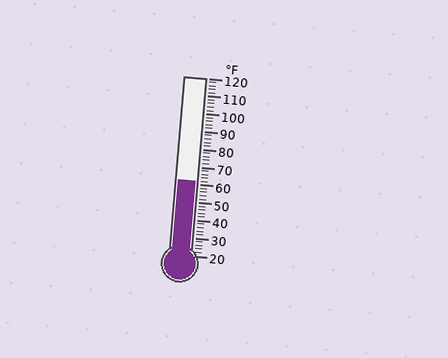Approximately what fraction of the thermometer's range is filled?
The thermometer is filled to approximately 40% of its range.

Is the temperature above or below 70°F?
The temperature is below 70°F.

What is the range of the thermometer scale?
The thermometer scale ranges from 20°F to 120°F.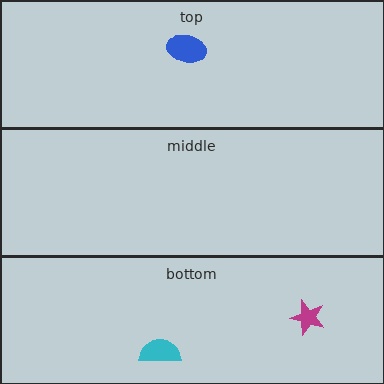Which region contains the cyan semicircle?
The bottom region.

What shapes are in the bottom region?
The cyan semicircle, the magenta star.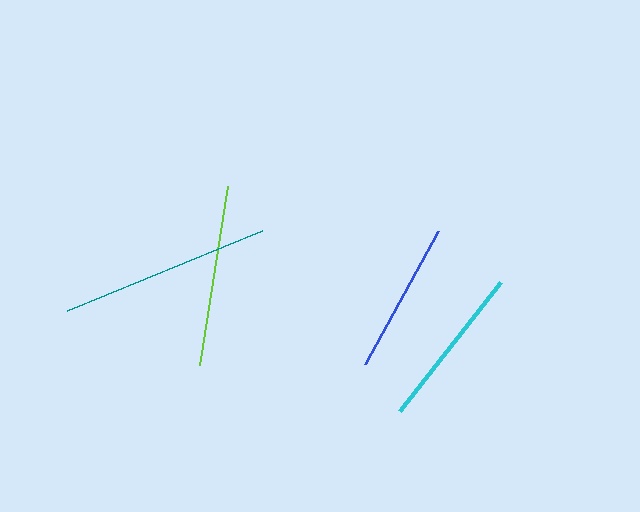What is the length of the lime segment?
The lime segment is approximately 182 pixels long.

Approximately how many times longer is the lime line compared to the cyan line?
The lime line is approximately 1.1 times the length of the cyan line.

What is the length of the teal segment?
The teal segment is approximately 211 pixels long.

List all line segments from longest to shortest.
From longest to shortest: teal, lime, cyan, blue.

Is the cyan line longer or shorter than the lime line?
The lime line is longer than the cyan line.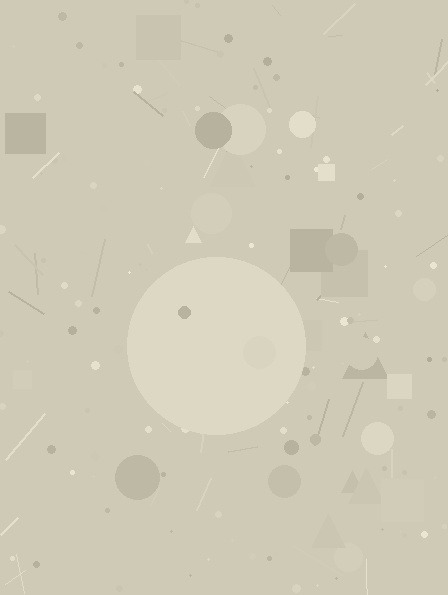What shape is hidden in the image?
A circle is hidden in the image.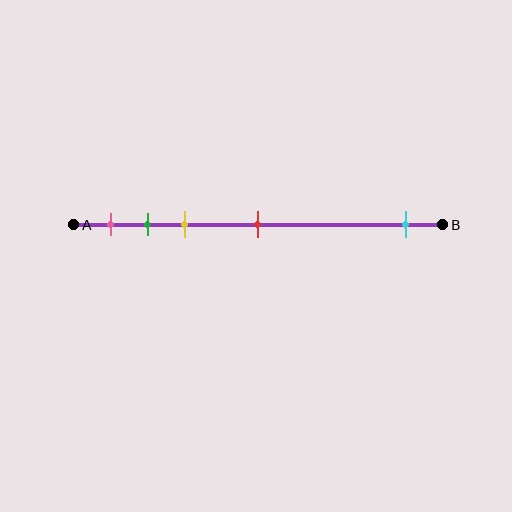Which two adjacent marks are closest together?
The green and yellow marks are the closest adjacent pair.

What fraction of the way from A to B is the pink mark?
The pink mark is approximately 10% (0.1) of the way from A to B.